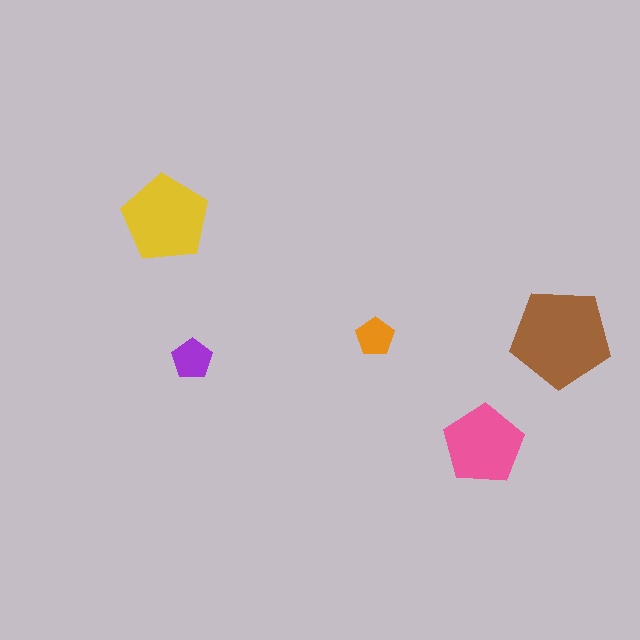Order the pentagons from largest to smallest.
the brown one, the yellow one, the pink one, the purple one, the orange one.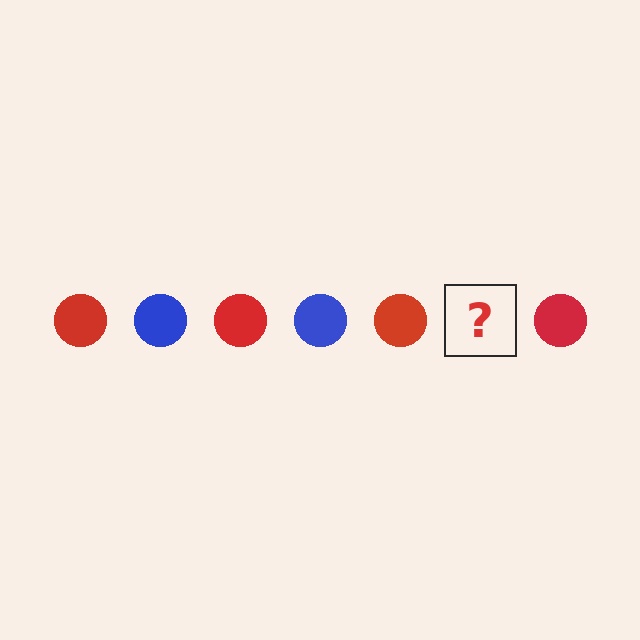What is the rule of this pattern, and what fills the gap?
The rule is that the pattern cycles through red, blue circles. The gap should be filled with a blue circle.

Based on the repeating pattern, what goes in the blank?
The blank should be a blue circle.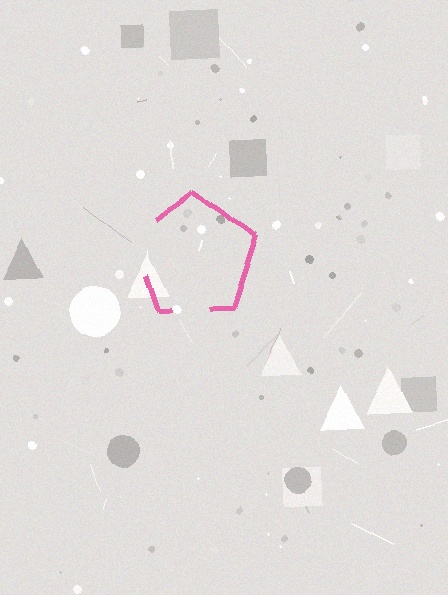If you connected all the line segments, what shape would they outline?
They would outline a pentagon.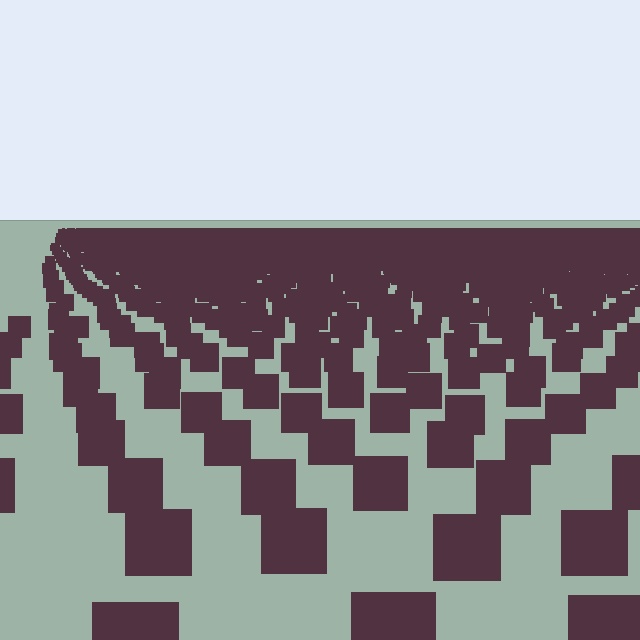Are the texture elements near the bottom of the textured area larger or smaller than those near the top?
Larger. Near the bottom, elements are closer to the viewer and appear at a bigger on-screen size.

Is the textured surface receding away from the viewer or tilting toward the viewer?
The surface is receding away from the viewer. Texture elements get smaller and denser toward the top.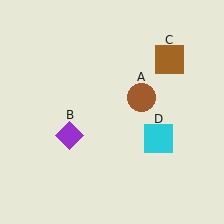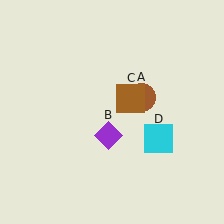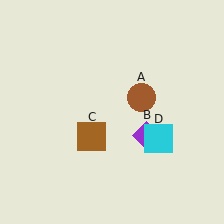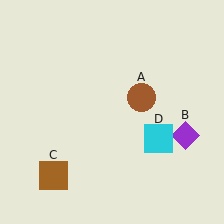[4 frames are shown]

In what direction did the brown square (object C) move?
The brown square (object C) moved down and to the left.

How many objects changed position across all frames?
2 objects changed position: purple diamond (object B), brown square (object C).